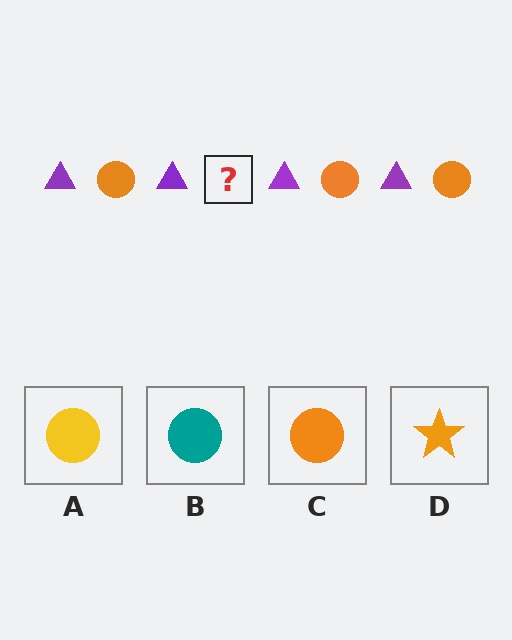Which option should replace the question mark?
Option C.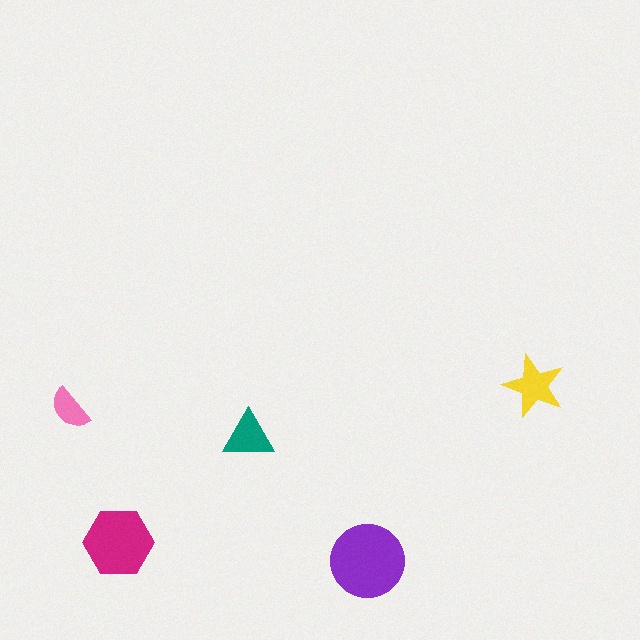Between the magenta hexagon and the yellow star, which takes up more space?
The magenta hexagon.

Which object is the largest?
The purple circle.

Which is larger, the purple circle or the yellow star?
The purple circle.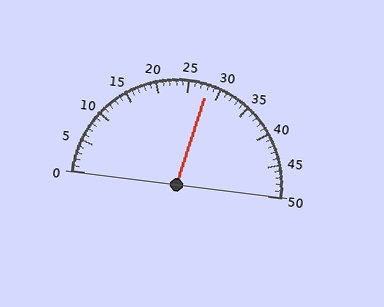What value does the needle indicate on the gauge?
The needle indicates approximately 28.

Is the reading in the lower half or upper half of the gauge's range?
The reading is in the upper half of the range (0 to 50).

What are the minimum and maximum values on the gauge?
The gauge ranges from 0 to 50.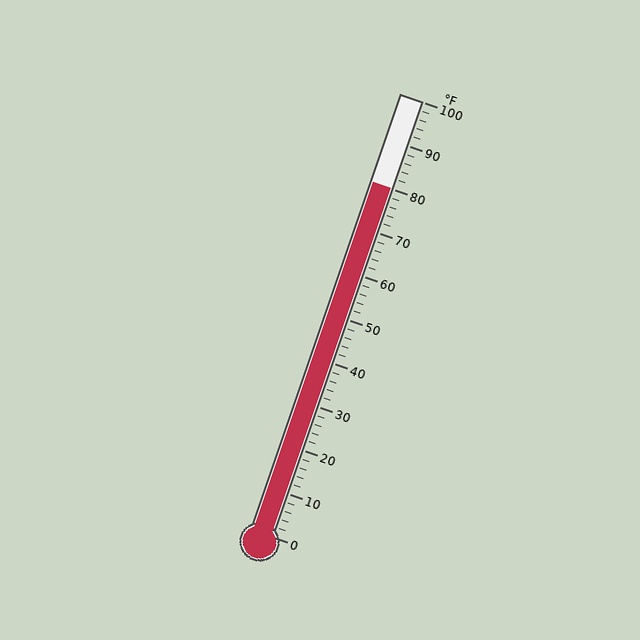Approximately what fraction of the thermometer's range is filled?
The thermometer is filled to approximately 80% of its range.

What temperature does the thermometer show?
The thermometer shows approximately 80°F.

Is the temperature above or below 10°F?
The temperature is above 10°F.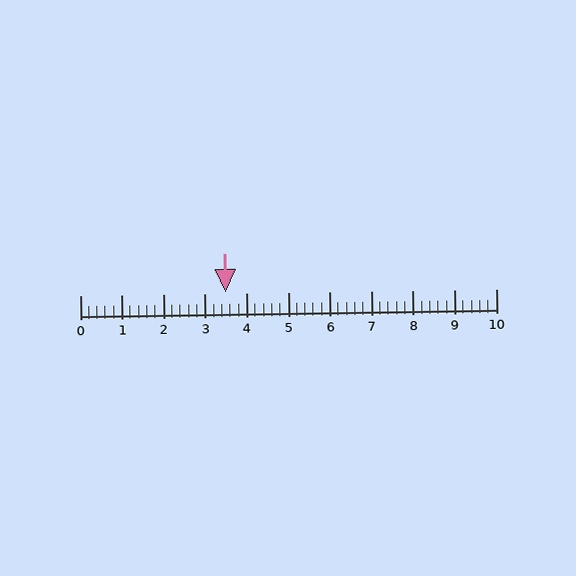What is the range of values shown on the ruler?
The ruler shows values from 0 to 10.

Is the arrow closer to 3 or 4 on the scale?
The arrow is closer to 4.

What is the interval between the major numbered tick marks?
The major tick marks are spaced 1 units apart.